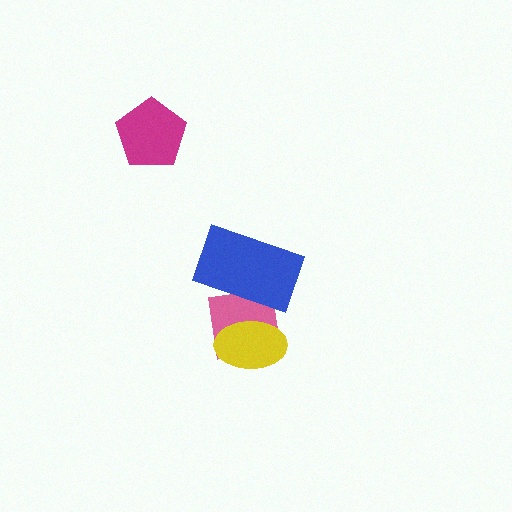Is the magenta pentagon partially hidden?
No, no other shape covers it.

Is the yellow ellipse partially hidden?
Yes, it is partially covered by another shape.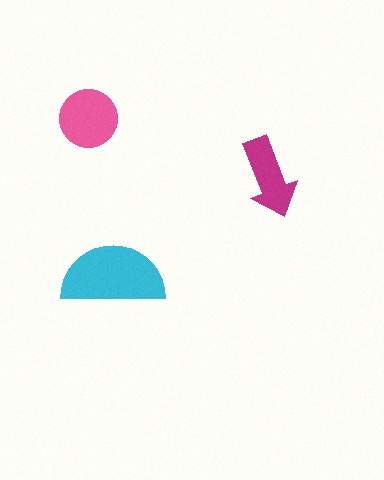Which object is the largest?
The cyan semicircle.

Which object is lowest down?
The cyan semicircle is bottommost.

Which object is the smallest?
The magenta arrow.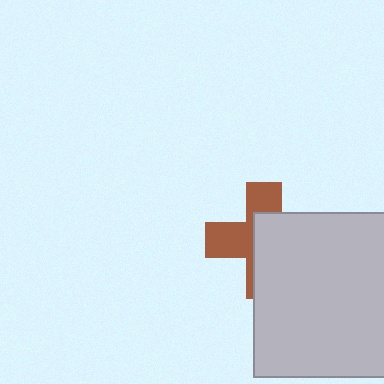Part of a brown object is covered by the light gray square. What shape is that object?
It is a cross.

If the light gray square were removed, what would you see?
You would see the complete brown cross.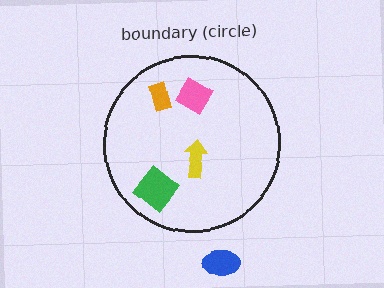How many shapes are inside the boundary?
4 inside, 1 outside.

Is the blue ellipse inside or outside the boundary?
Outside.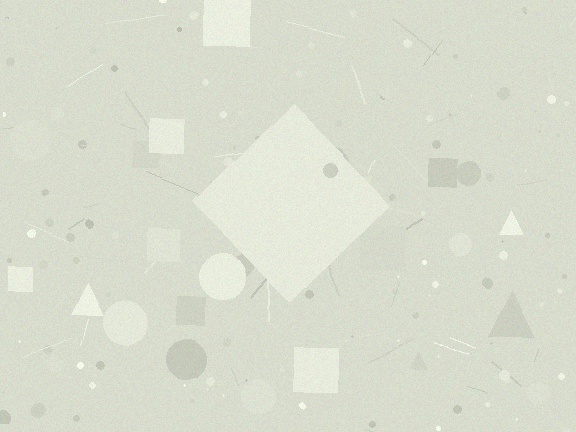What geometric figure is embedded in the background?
A diamond is embedded in the background.